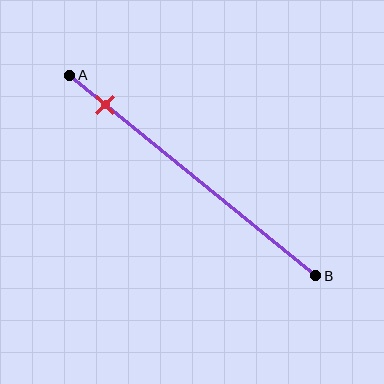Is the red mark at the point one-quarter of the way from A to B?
No, the mark is at about 15% from A, not at the 25% one-quarter point.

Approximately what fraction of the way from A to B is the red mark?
The red mark is approximately 15% of the way from A to B.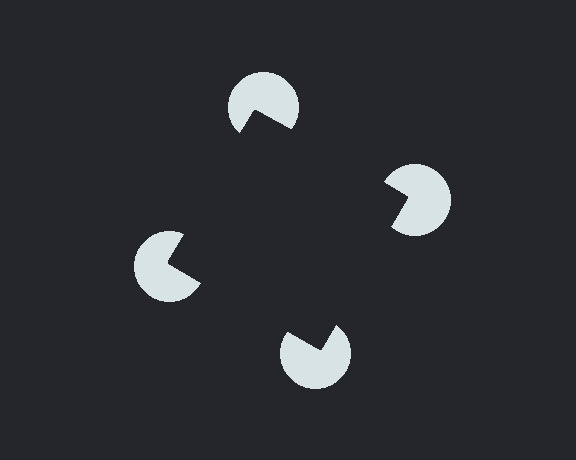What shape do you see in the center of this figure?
An illusory square — its edges are inferred from the aligned wedge cuts in the pac-man discs, not physically drawn.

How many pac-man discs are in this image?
There are 4 — one at each vertex of the illusory square.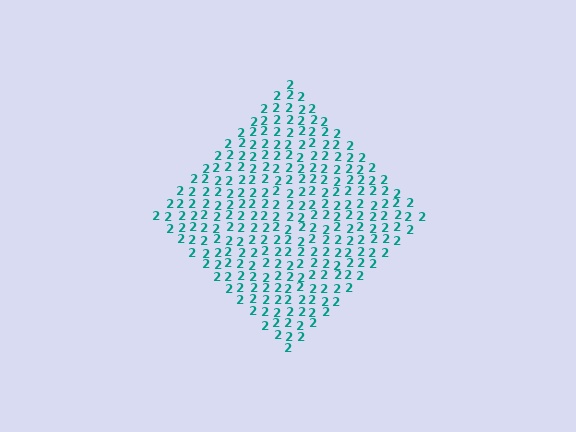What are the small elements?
The small elements are digit 2's.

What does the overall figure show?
The overall figure shows a diamond.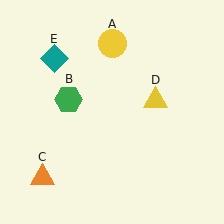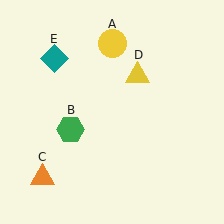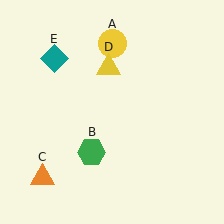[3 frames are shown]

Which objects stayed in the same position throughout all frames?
Yellow circle (object A) and orange triangle (object C) and teal diamond (object E) remained stationary.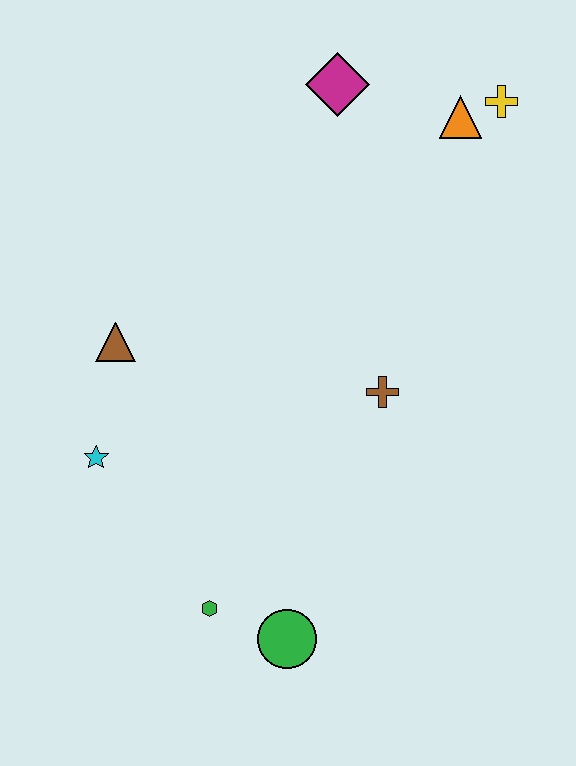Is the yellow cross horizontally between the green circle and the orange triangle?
No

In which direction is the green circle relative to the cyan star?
The green circle is to the right of the cyan star.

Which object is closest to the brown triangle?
The cyan star is closest to the brown triangle.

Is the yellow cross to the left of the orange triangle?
No